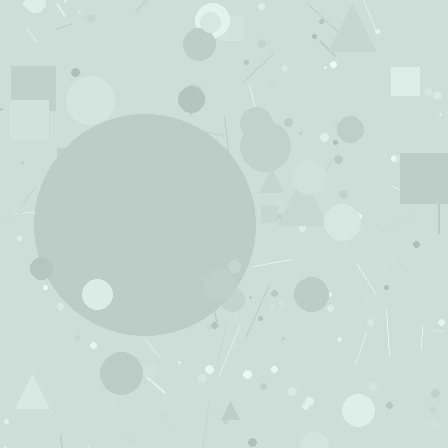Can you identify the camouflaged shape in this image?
The camouflaged shape is a circle.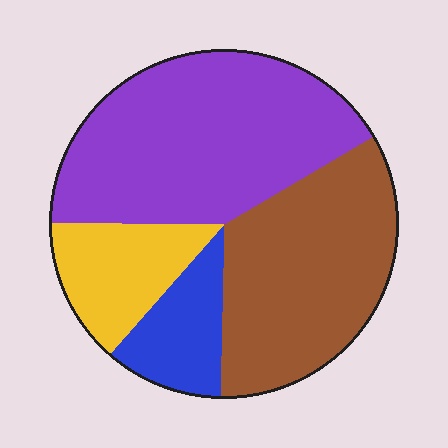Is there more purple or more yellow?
Purple.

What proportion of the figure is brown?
Brown covers 34% of the figure.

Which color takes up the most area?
Purple, at roughly 40%.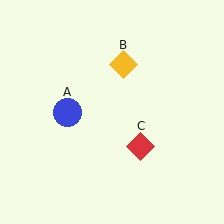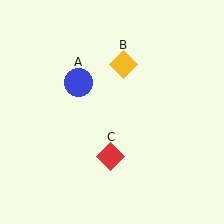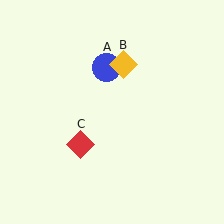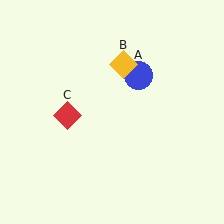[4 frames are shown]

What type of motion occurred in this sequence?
The blue circle (object A), red diamond (object C) rotated clockwise around the center of the scene.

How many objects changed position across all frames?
2 objects changed position: blue circle (object A), red diamond (object C).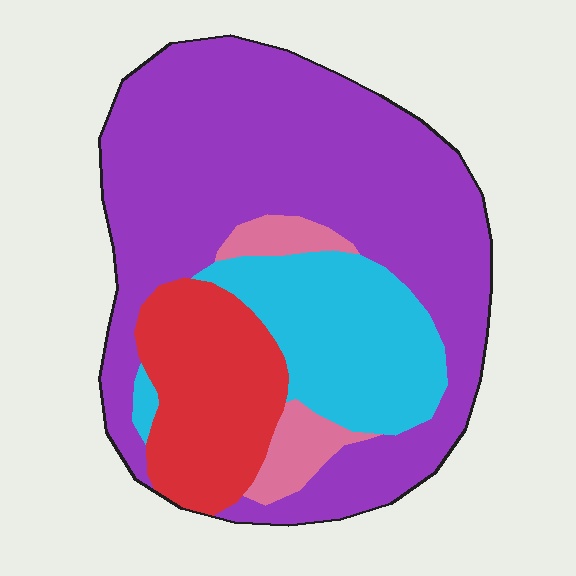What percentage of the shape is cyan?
Cyan takes up about one fifth (1/5) of the shape.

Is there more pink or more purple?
Purple.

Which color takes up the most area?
Purple, at roughly 60%.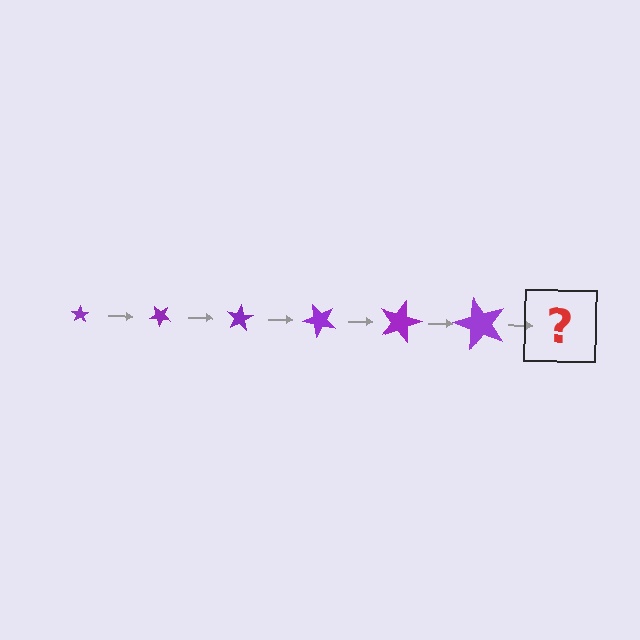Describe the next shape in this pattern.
It should be a star, larger than the previous one and rotated 240 degrees from the start.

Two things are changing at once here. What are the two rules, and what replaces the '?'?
The two rules are that the star grows larger each step and it rotates 40 degrees each step. The '?' should be a star, larger than the previous one and rotated 240 degrees from the start.